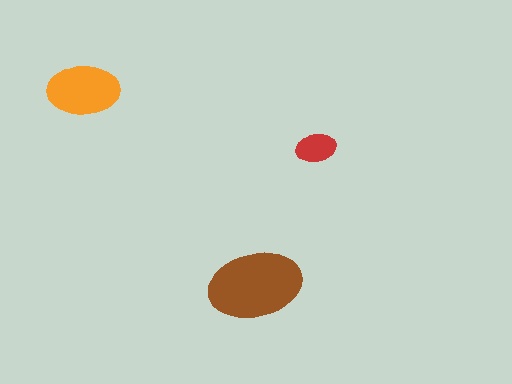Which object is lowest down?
The brown ellipse is bottommost.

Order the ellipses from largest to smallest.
the brown one, the orange one, the red one.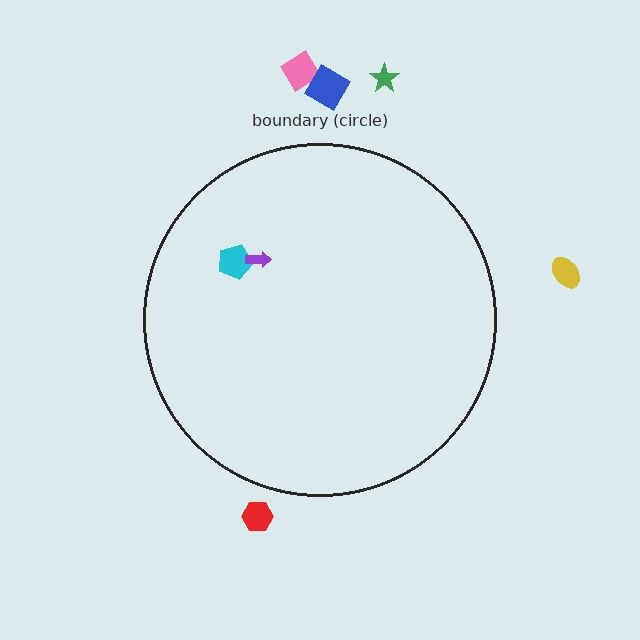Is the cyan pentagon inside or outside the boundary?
Inside.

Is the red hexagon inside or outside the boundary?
Outside.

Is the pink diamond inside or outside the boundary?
Outside.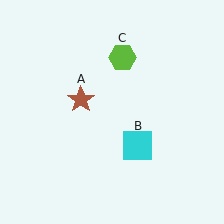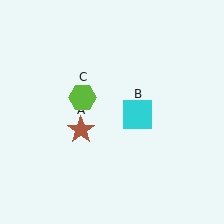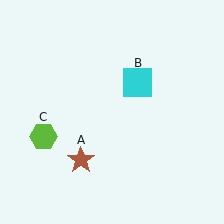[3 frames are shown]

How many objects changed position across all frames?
3 objects changed position: brown star (object A), cyan square (object B), lime hexagon (object C).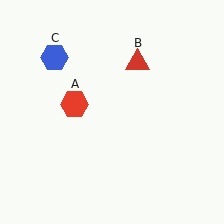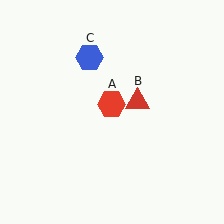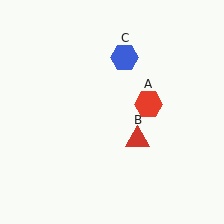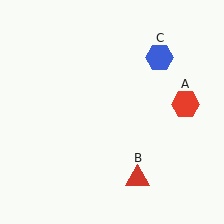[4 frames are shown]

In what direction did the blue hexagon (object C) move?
The blue hexagon (object C) moved right.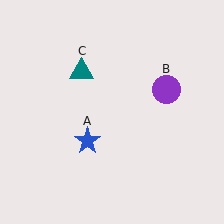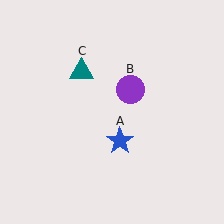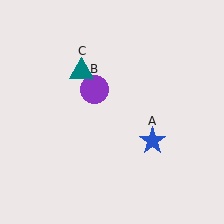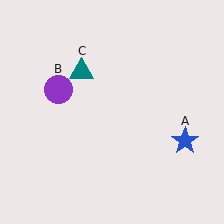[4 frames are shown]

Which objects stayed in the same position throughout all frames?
Teal triangle (object C) remained stationary.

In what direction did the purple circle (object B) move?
The purple circle (object B) moved left.